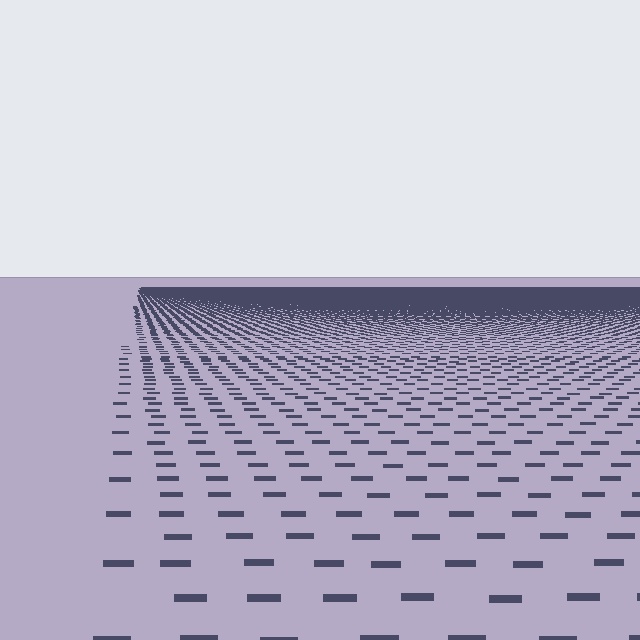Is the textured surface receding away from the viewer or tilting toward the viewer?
The surface is receding away from the viewer. Texture elements get smaller and denser toward the top.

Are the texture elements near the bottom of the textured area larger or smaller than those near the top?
Larger. Near the bottom, elements are closer to the viewer and appear at a bigger on-screen size.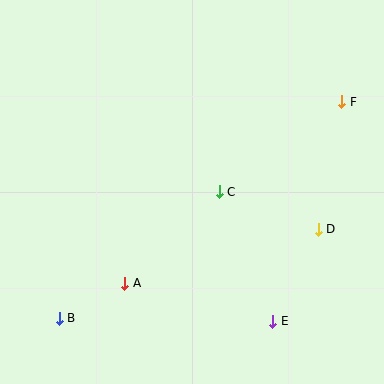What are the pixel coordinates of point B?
Point B is at (59, 318).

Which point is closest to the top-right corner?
Point F is closest to the top-right corner.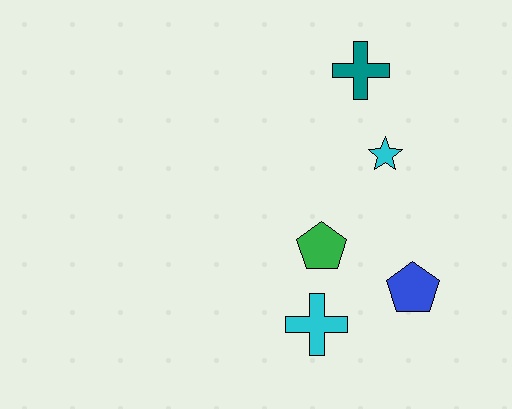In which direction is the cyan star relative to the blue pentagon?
The cyan star is above the blue pentagon.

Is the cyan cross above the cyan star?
No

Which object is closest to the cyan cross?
The green pentagon is closest to the cyan cross.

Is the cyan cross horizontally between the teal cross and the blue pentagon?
No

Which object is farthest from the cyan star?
The cyan cross is farthest from the cyan star.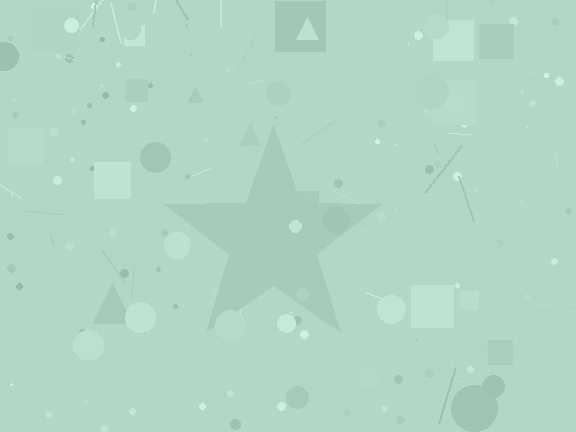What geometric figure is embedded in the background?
A star is embedded in the background.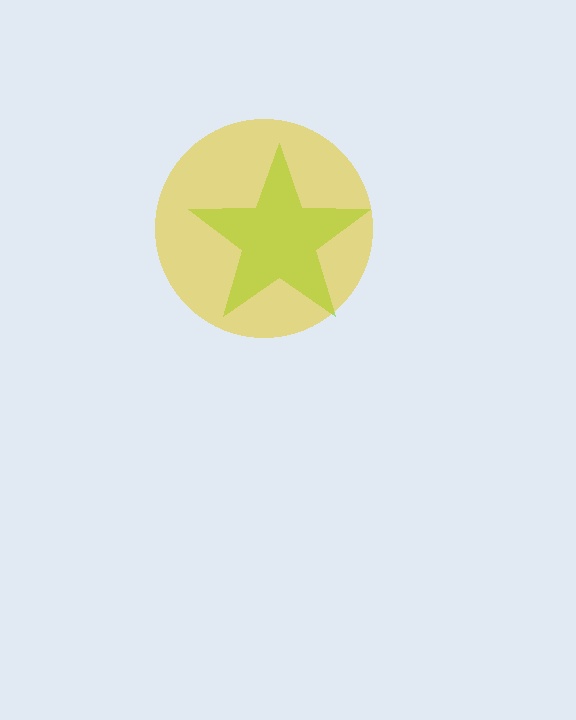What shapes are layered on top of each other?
The layered shapes are: a lime star, a yellow circle.